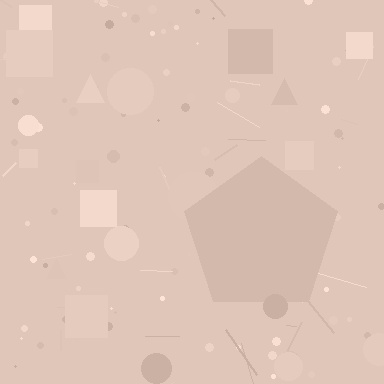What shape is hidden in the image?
A pentagon is hidden in the image.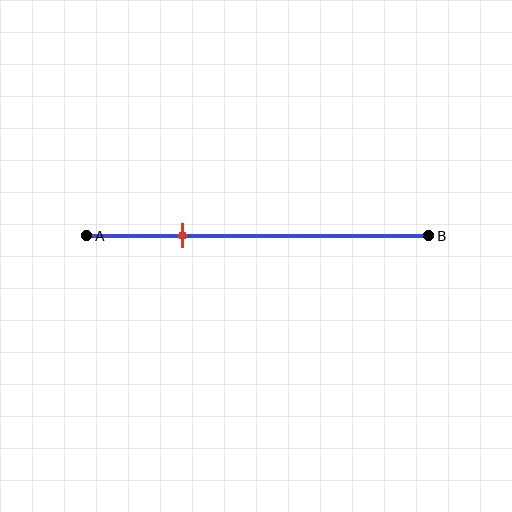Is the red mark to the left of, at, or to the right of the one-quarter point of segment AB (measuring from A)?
The red mark is approximately at the one-quarter point of segment AB.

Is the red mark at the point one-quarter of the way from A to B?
Yes, the mark is approximately at the one-quarter point.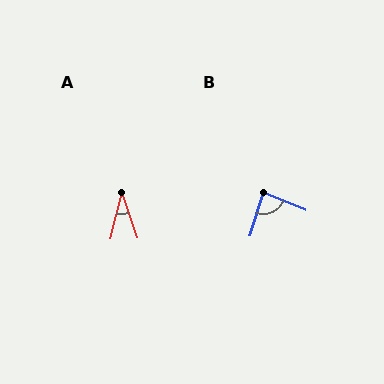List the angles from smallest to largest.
A (33°), B (85°).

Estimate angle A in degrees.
Approximately 33 degrees.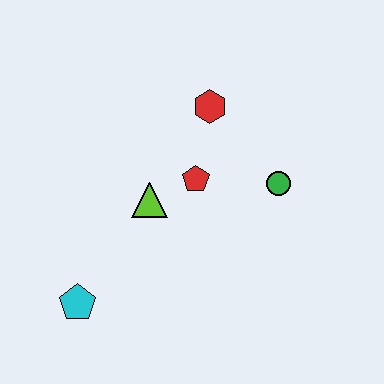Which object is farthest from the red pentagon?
The cyan pentagon is farthest from the red pentagon.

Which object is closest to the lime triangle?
The red pentagon is closest to the lime triangle.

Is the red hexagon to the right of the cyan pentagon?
Yes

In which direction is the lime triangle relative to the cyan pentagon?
The lime triangle is above the cyan pentagon.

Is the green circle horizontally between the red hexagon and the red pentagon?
No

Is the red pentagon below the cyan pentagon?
No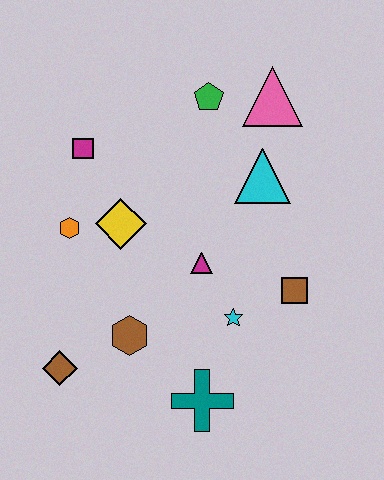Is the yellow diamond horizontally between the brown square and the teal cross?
No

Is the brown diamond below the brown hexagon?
Yes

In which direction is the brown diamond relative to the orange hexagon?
The brown diamond is below the orange hexagon.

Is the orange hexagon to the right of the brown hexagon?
No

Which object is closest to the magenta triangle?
The cyan star is closest to the magenta triangle.